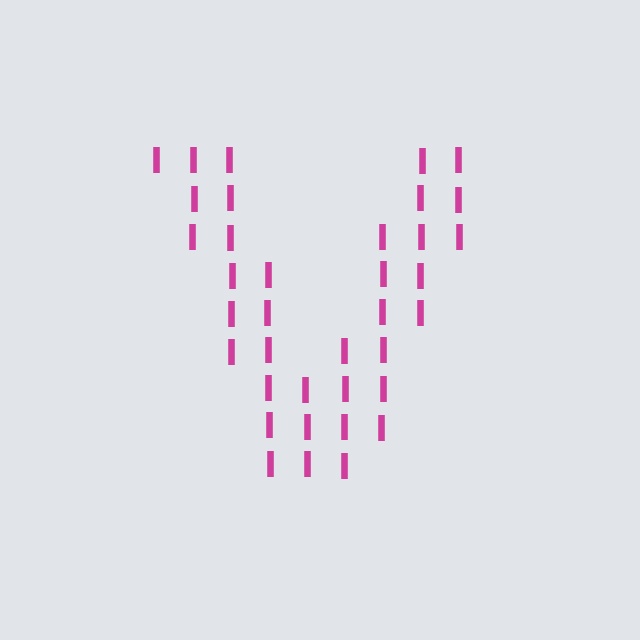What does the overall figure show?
The overall figure shows the letter V.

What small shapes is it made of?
It is made of small letter I's.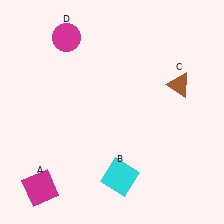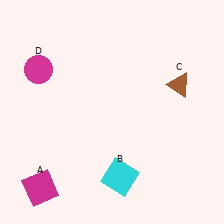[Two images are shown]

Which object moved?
The magenta circle (D) moved down.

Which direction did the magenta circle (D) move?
The magenta circle (D) moved down.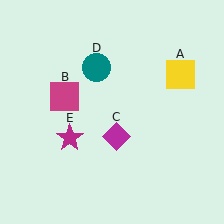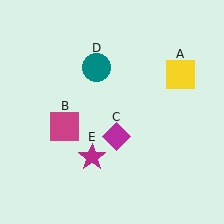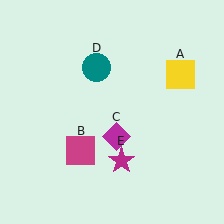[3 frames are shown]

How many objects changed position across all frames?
2 objects changed position: magenta square (object B), magenta star (object E).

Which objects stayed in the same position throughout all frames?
Yellow square (object A) and magenta diamond (object C) and teal circle (object D) remained stationary.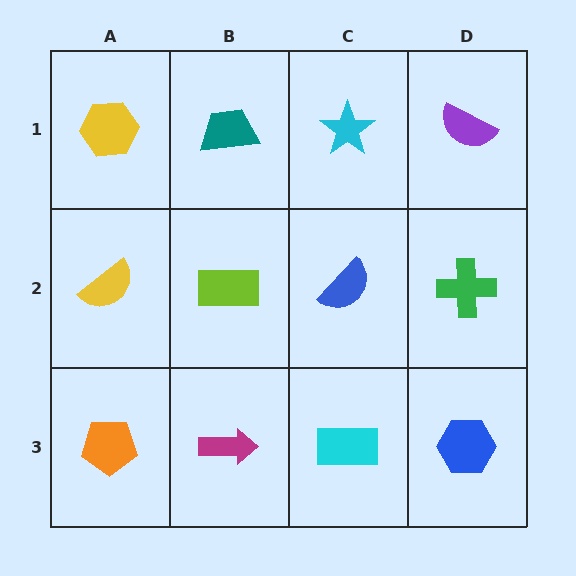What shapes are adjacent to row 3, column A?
A yellow semicircle (row 2, column A), a magenta arrow (row 3, column B).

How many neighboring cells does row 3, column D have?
2.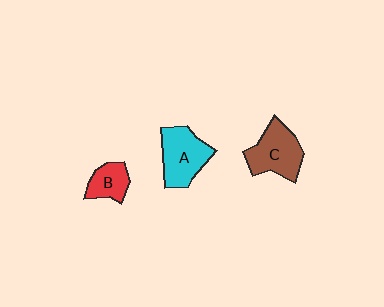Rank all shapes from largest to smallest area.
From largest to smallest: A (cyan), C (brown), B (red).